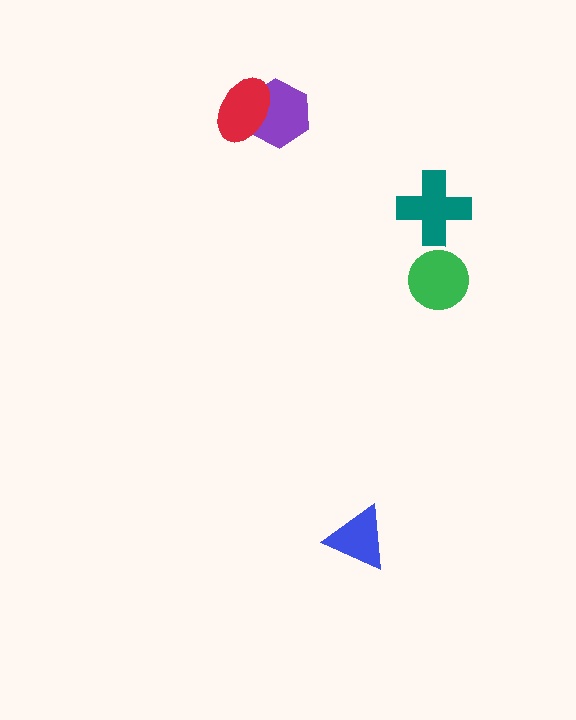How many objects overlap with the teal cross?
0 objects overlap with the teal cross.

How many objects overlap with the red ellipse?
1 object overlaps with the red ellipse.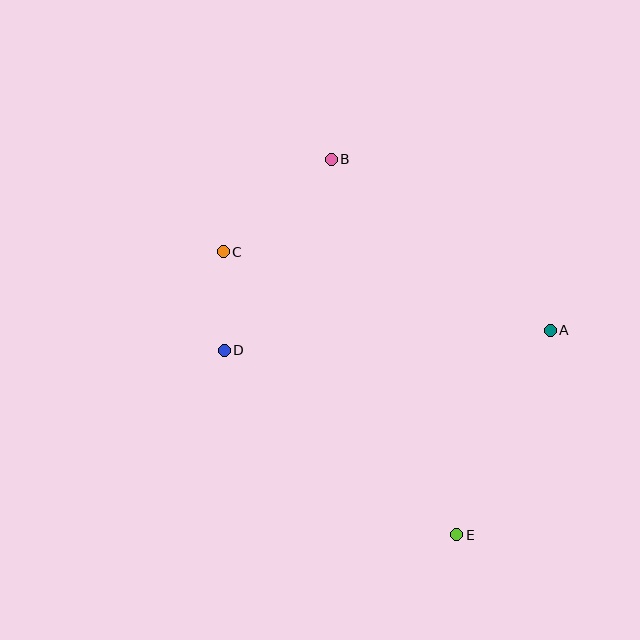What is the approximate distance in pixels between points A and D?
The distance between A and D is approximately 327 pixels.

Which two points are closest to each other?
Points C and D are closest to each other.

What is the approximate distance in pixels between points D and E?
The distance between D and E is approximately 297 pixels.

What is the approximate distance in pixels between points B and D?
The distance between B and D is approximately 219 pixels.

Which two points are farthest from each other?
Points B and E are farthest from each other.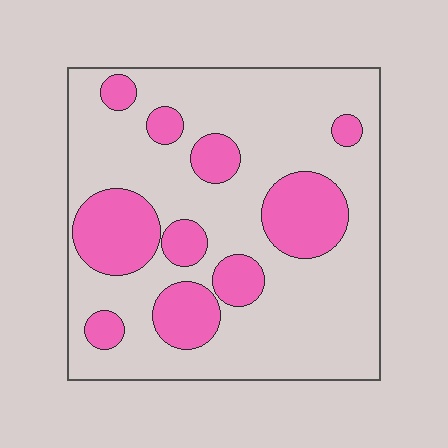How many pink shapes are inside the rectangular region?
10.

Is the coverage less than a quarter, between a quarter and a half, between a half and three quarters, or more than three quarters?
Between a quarter and a half.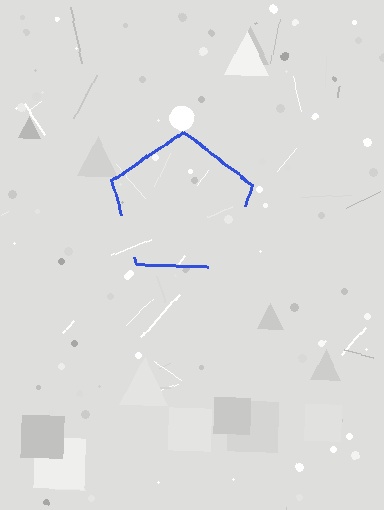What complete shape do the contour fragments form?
The contour fragments form a pentagon.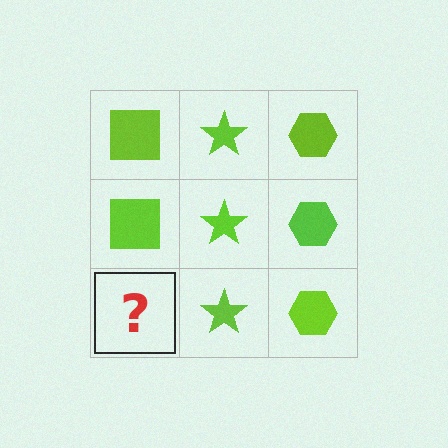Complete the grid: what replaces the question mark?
The question mark should be replaced with a lime square.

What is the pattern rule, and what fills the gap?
The rule is that each column has a consistent shape. The gap should be filled with a lime square.